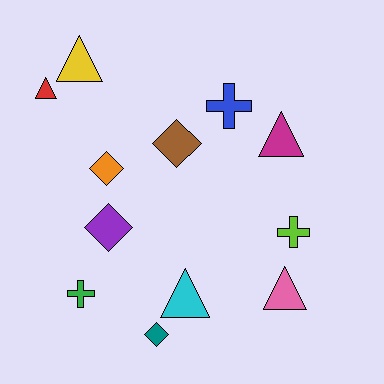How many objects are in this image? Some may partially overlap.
There are 12 objects.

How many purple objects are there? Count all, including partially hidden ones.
There is 1 purple object.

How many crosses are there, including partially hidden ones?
There are 3 crosses.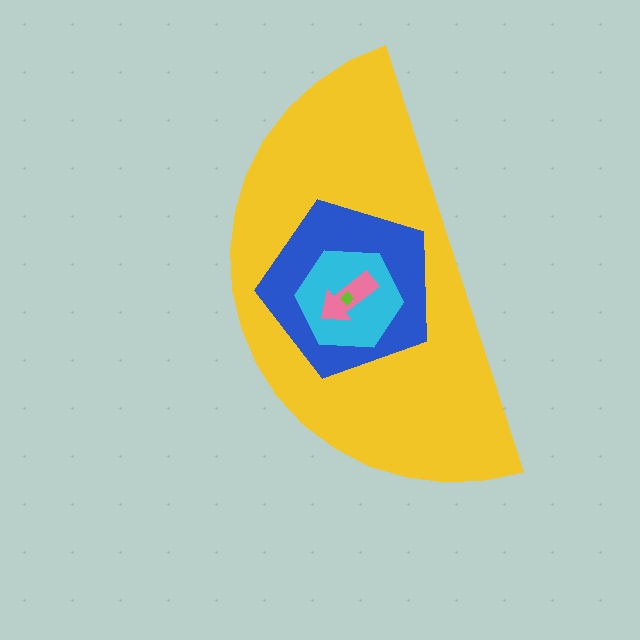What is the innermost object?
The lime diamond.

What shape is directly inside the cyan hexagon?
The pink arrow.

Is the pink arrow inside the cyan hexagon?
Yes.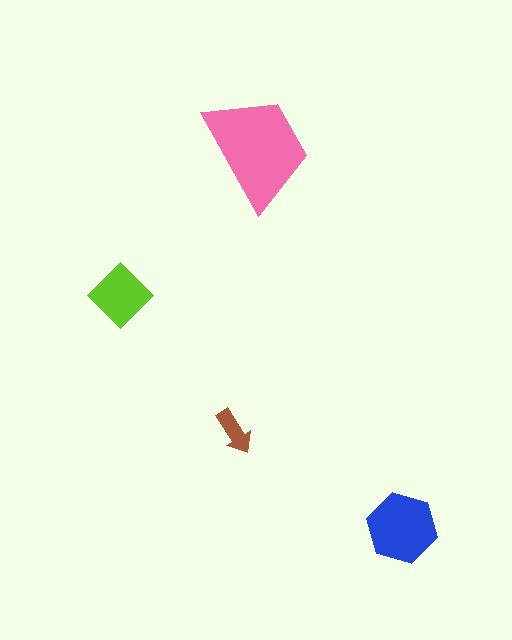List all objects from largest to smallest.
The pink trapezoid, the blue hexagon, the lime diamond, the brown arrow.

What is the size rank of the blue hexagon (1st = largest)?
2nd.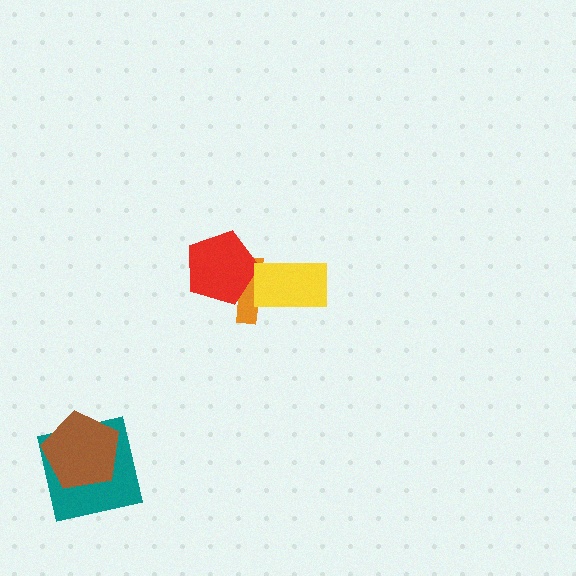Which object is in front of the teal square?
The brown pentagon is in front of the teal square.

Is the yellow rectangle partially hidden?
No, no other shape covers it.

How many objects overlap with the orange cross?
2 objects overlap with the orange cross.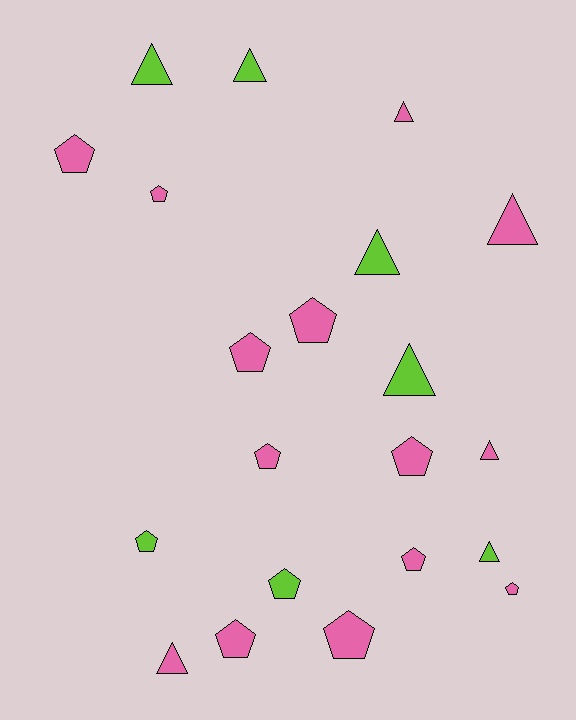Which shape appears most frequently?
Pentagon, with 12 objects.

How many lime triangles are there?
There are 5 lime triangles.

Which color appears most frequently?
Pink, with 14 objects.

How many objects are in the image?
There are 21 objects.